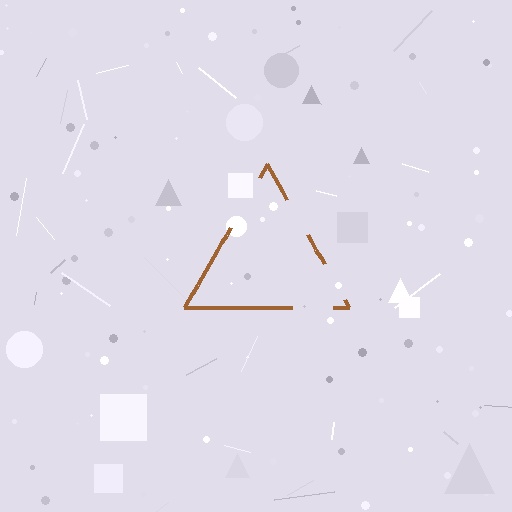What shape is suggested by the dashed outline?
The dashed outline suggests a triangle.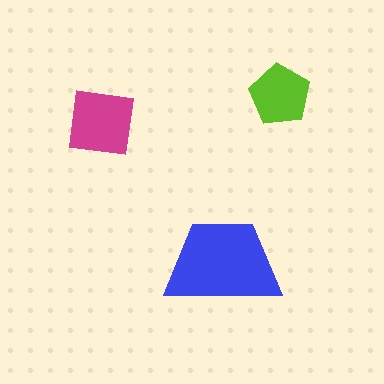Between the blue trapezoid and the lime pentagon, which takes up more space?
The blue trapezoid.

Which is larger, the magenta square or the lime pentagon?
The magenta square.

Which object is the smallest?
The lime pentagon.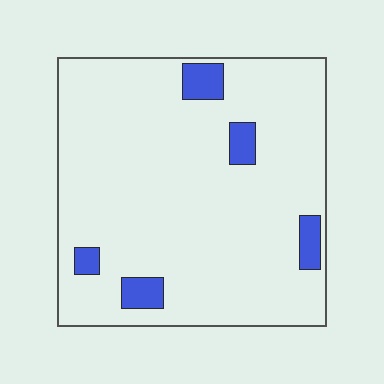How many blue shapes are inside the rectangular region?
5.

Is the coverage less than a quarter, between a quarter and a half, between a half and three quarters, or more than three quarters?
Less than a quarter.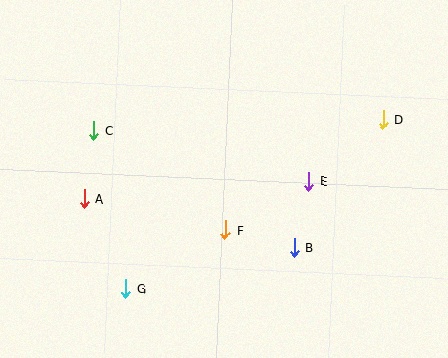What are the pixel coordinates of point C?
Point C is at (94, 130).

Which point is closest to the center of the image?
Point F at (225, 230) is closest to the center.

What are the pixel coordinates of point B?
Point B is at (294, 248).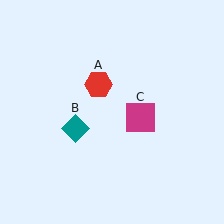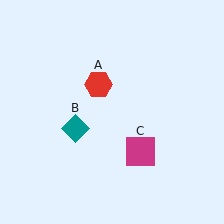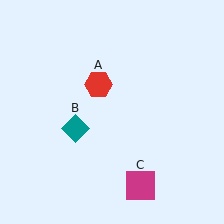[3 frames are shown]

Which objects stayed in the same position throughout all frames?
Red hexagon (object A) and teal diamond (object B) remained stationary.